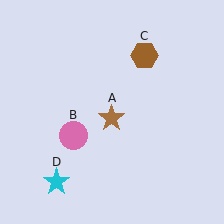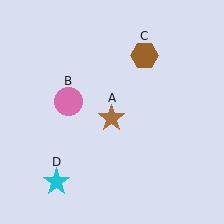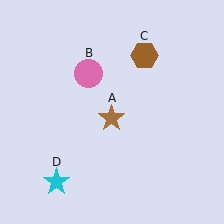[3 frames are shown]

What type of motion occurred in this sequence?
The pink circle (object B) rotated clockwise around the center of the scene.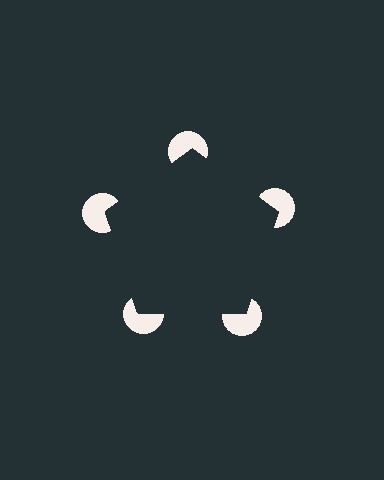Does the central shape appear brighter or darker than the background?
It typically appears slightly darker than the background, even though no actual brightness change is drawn.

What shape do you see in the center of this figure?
An illusory pentagon — its edges are inferred from the aligned wedge cuts in the pac-man discs, not physically drawn.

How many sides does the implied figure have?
5 sides.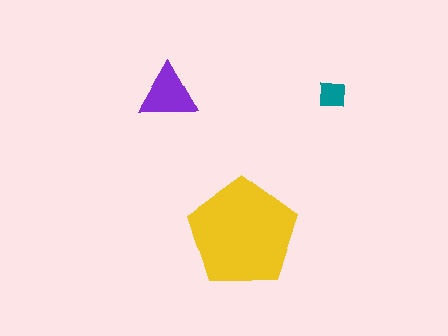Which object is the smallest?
The teal square.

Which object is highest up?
The purple triangle is topmost.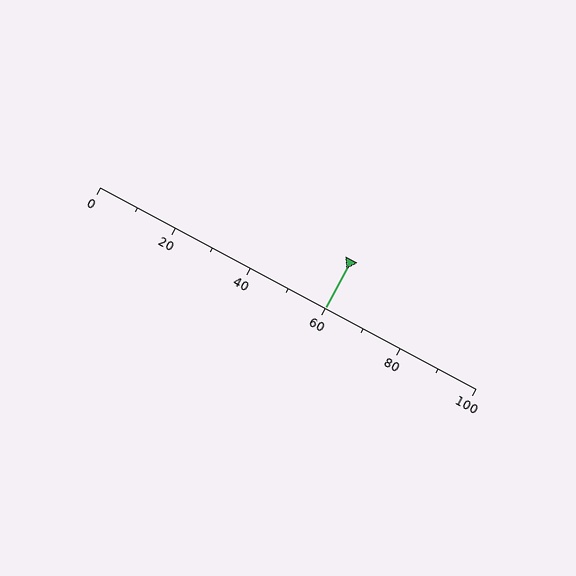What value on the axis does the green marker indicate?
The marker indicates approximately 60.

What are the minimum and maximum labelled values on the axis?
The axis runs from 0 to 100.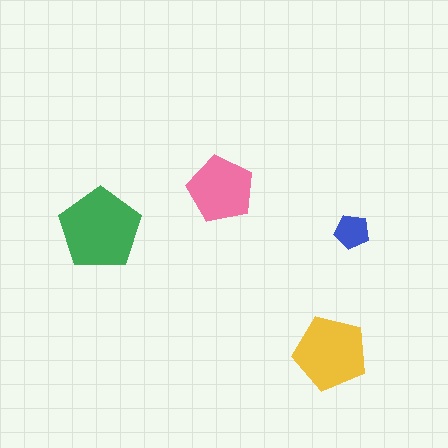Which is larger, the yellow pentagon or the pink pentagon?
The yellow one.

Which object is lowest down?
The yellow pentagon is bottommost.